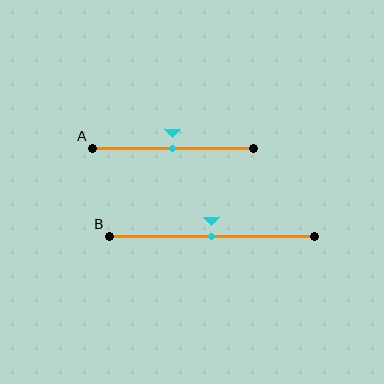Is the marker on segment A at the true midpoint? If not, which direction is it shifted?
Yes, the marker on segment A is at the true midpoint.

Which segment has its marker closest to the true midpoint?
Segment A has its marker closest to the true midpoint.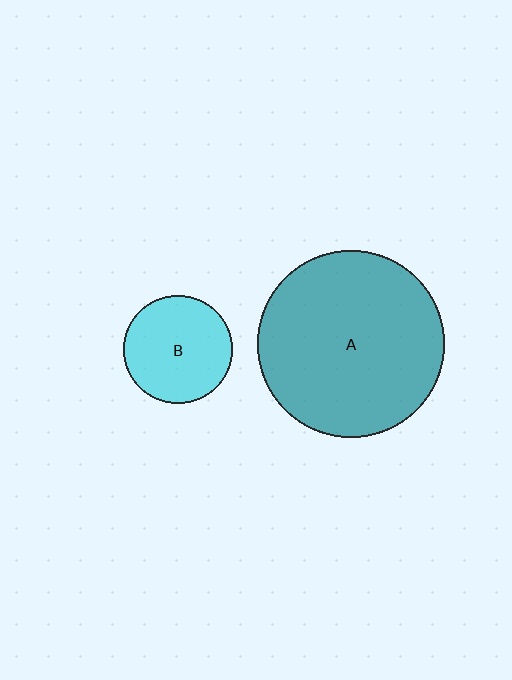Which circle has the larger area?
Circle A (teal).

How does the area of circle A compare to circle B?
Approximately 3.0 times.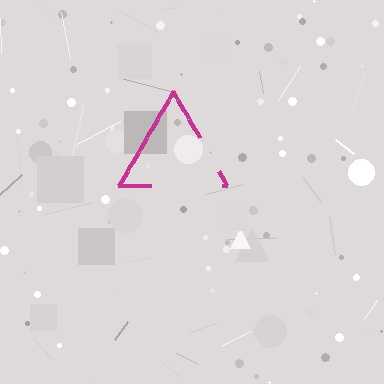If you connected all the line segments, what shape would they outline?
They would outline a triangle.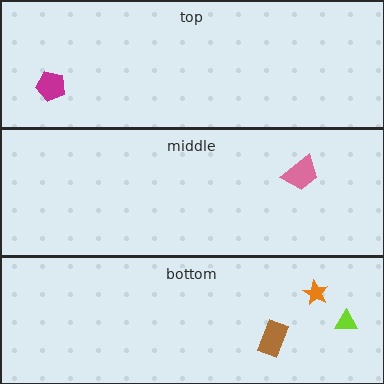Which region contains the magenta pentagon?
The top region.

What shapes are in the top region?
The magenta pentagon.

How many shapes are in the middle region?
1.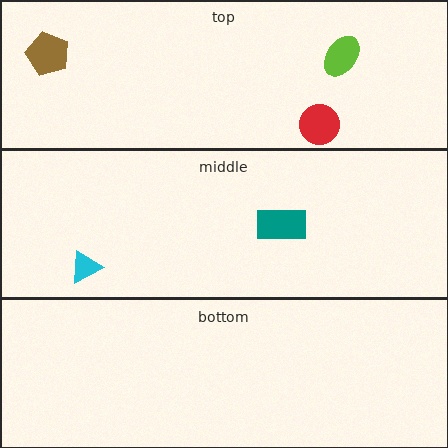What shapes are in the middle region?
The cyan triangle, the teal rectangle.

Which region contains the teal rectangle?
The middle region.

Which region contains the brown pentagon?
The top region.